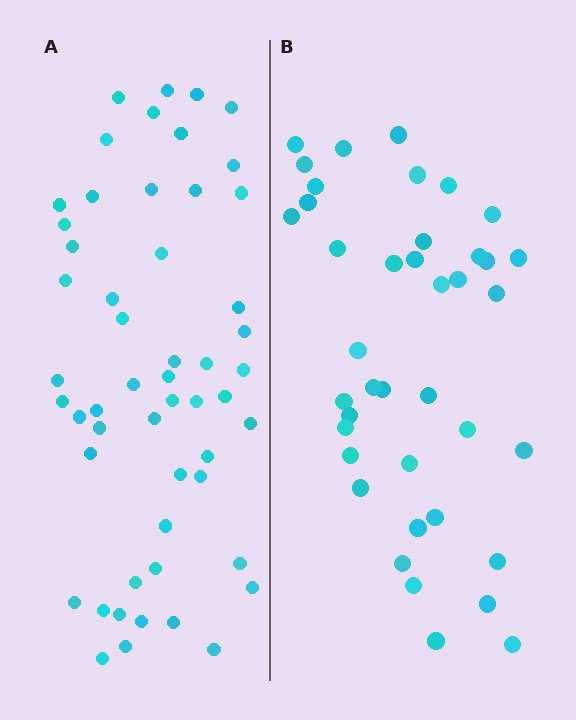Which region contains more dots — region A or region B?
Region A (the left region) has more dots.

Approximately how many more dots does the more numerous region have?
Region A has approximately 15 more dots than region B.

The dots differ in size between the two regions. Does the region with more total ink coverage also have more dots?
No. Region B has more total ink coverage because its dots are larger, but region A actually contains more individual dots. Total area can be misleading — the number of items is what matters here.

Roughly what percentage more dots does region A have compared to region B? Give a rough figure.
About 30% more.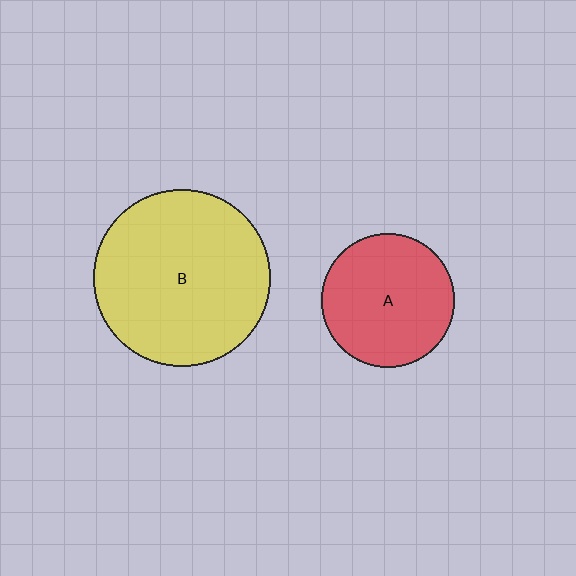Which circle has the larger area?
Circle B (yellow).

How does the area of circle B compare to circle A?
Approximately 1.8 times.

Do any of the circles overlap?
No, none of the circles overlap.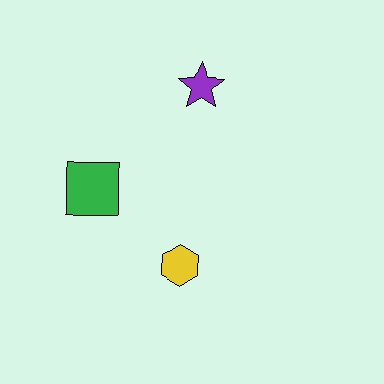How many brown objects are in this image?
There are no brown objects.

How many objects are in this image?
There are 3 objects.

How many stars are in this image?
There is 1 star.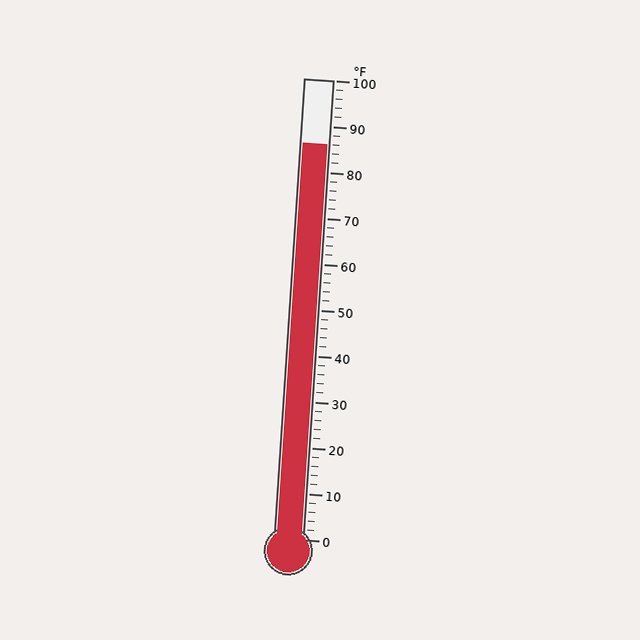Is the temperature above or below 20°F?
The temperature is above 20°F.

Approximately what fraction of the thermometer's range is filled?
The thermometer is filled to approximately 85% of its range.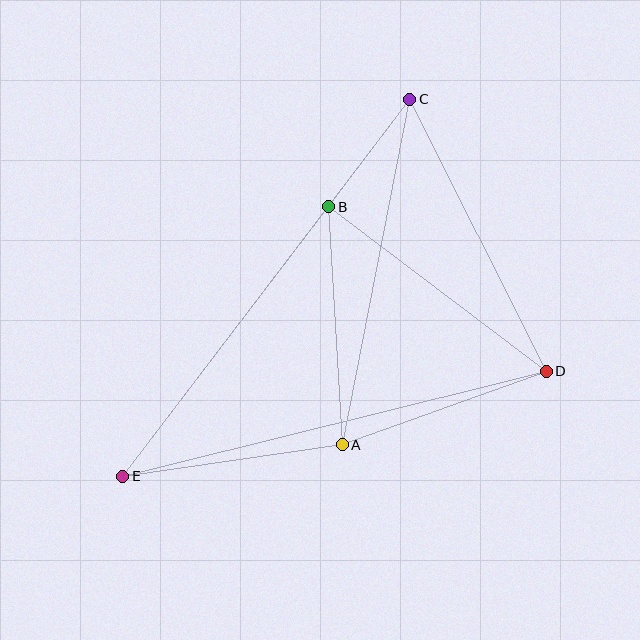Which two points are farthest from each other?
Points C and E are farthest from each other.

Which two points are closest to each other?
Points B and C are closest to each other.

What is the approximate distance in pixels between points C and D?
The distance between C and D is approximately 304 pixels.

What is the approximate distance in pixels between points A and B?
The distance between A and B is approximately 238 pixels.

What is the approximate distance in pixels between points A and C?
The distance between A and C is approximately 352 pixels.